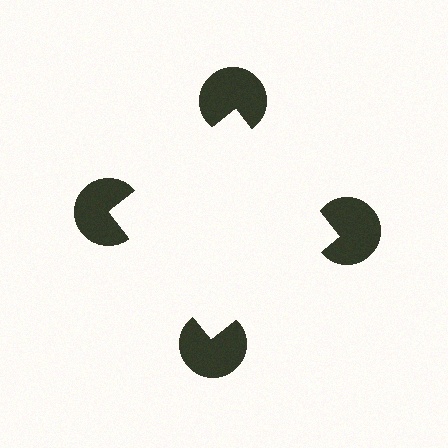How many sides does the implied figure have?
4 sides.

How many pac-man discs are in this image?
There are 4 — one at each vertex of the illusory square.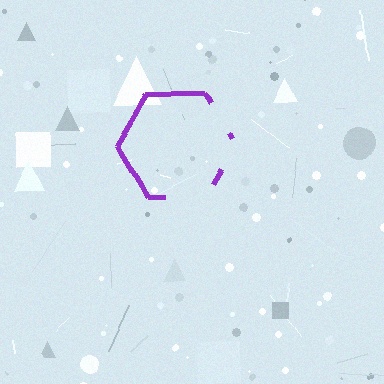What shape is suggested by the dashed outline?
The dashed outline suggests a hexagon.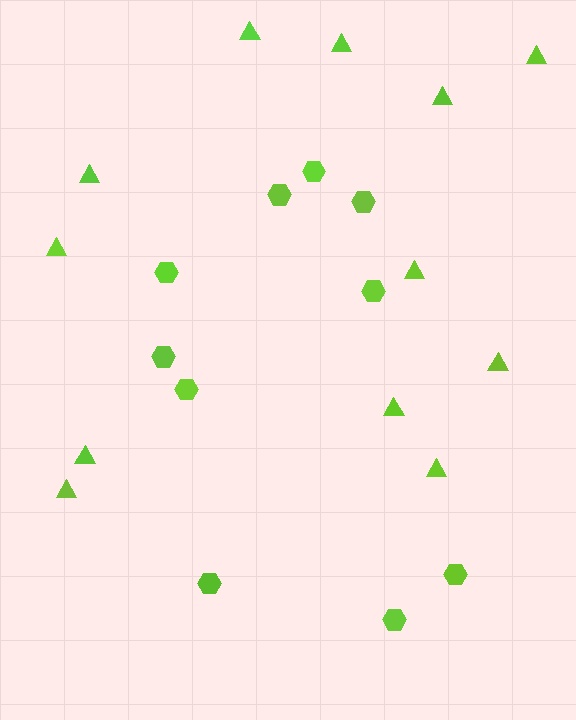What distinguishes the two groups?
There are 2 groups: one group of hexagons (10) and one group of triangles (12).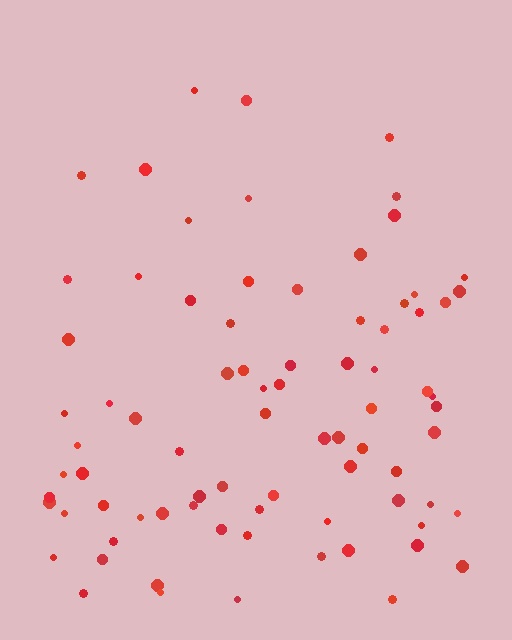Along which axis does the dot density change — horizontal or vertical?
Vertical.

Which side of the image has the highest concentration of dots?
The bottom.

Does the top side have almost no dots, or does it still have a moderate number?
Still a moderate number, just noticeably fewer than the bottom.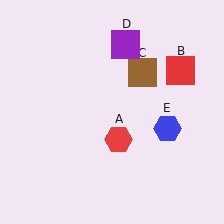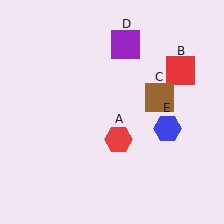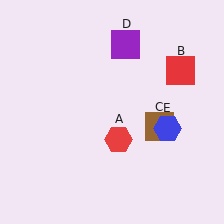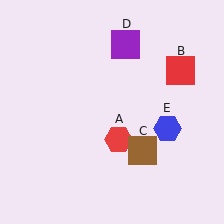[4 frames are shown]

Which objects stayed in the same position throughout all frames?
Red hexagon (object A) and red square (object B) and purple square (object D) and blue hexagon (object E) remained stationary.